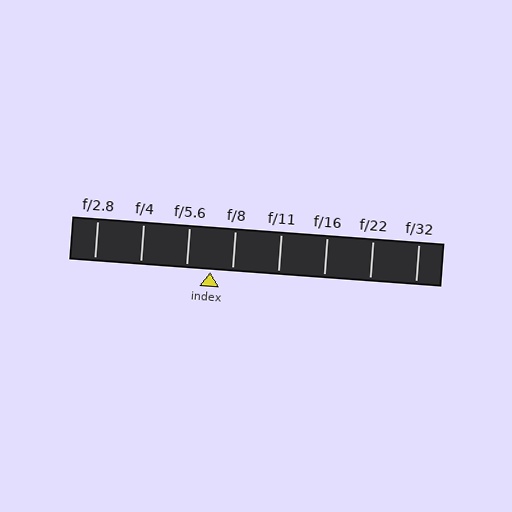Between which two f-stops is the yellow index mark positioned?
The index mark is between f/5.6 and f/8.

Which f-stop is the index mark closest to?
The index mark is closest to f/8.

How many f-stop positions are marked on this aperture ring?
There are 8 f-stop positions marked.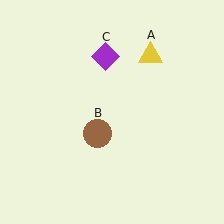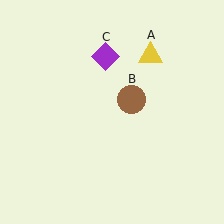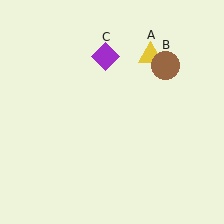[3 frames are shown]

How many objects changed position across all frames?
1 object changed position: brown circle (object B).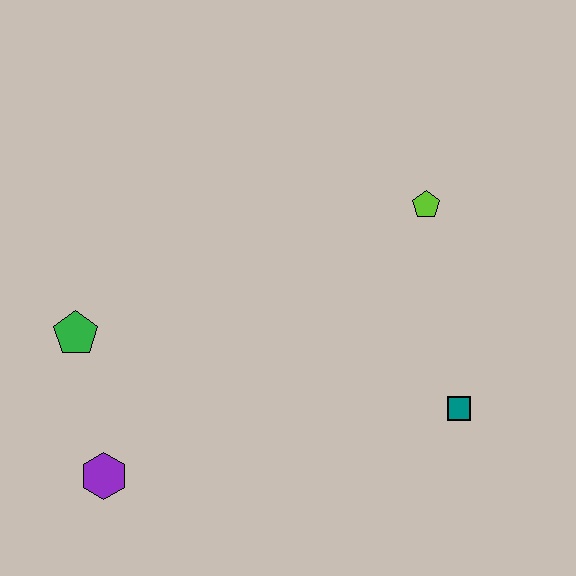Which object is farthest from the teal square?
The green pentagon is farthest from the teal square.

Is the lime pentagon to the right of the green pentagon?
Yes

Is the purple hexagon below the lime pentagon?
Yes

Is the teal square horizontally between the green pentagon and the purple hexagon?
No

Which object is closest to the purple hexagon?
The green pentagon is closest to the purple hexagon.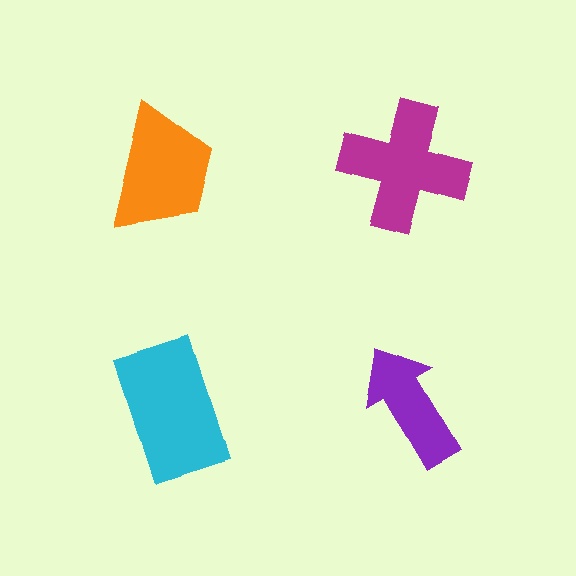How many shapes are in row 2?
2 shapes.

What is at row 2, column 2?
A purple arrow.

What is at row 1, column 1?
An orange trapezoid.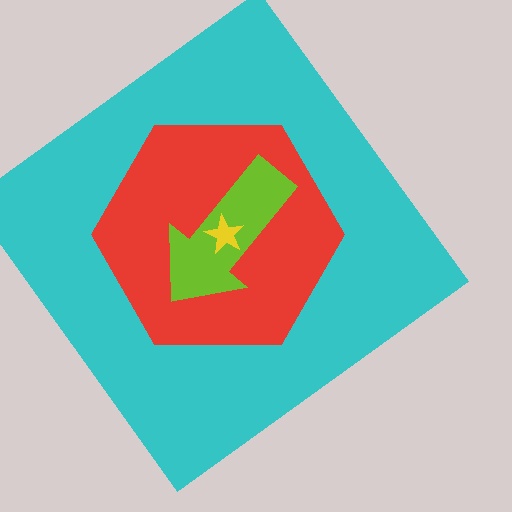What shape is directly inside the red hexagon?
The lime arrow.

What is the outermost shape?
The cyan diamond.